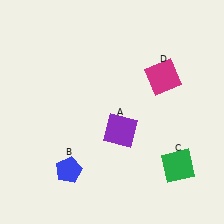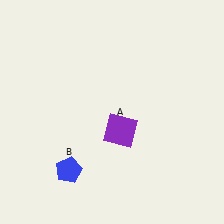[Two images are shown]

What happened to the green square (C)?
The green square (C) was removed in Image 2. It was in the bottom-right area of Image 1.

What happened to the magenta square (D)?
The magenta square (D) was removed in Image 2. It was in the top-right area of Image 1.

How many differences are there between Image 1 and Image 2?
There are 2 differences between the two images.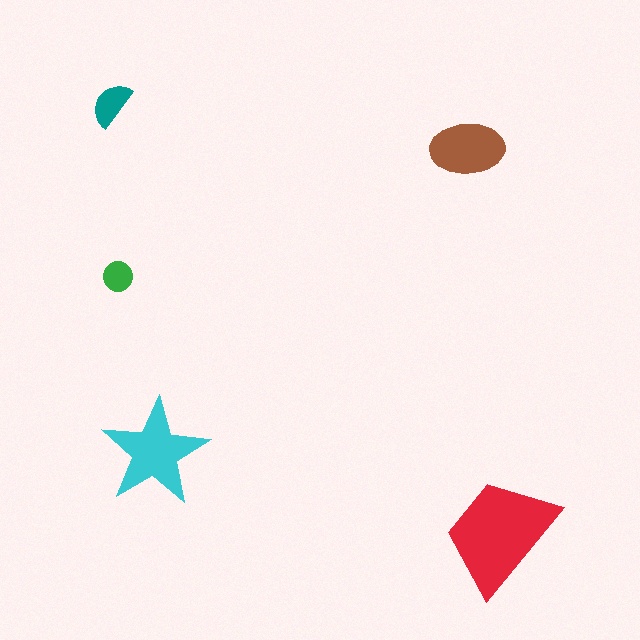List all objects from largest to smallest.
The red trapezoid, the cyan star, the brown ellipse, the teal semicircle, the green circle.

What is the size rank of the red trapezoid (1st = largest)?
1st.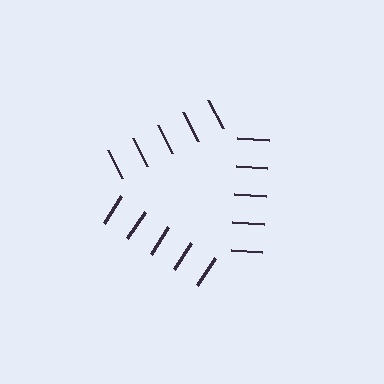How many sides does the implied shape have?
3 sides — the line-ends trace a triangle.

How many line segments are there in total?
15 — 5 along each of the 3 edges.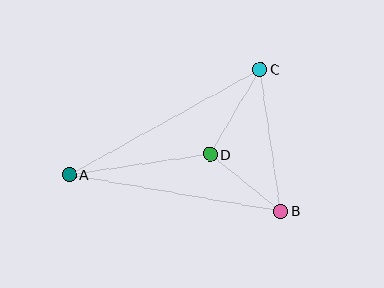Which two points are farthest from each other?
Points A and C are farthest from each other.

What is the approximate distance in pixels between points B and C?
The distance between B and C is approximately 143 pixels.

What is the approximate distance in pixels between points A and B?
The distance between A and B is approximately 215 pixels.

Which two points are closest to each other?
Points B and D are closest to each other.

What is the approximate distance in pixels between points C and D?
The distance between C and D is approximately 99 pixels.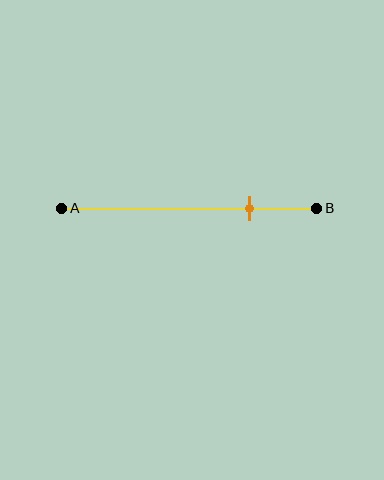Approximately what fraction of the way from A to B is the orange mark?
The orange mark is approximately 75% of the way from A to B.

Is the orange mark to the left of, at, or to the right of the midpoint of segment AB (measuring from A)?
The orange mark is to the right of the midpoint of segment AB.